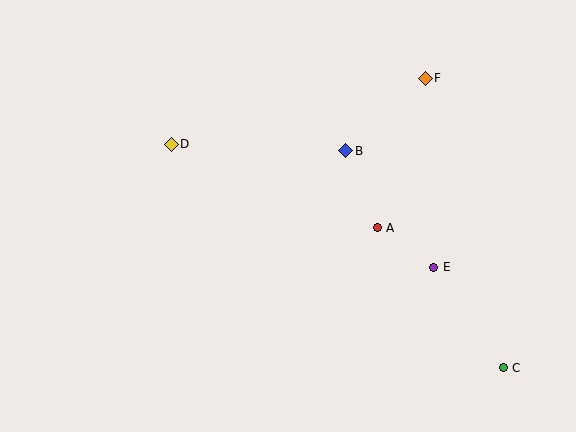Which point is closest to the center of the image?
Point B at (346, 151) is closest to the center.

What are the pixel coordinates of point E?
Point E is at (434, 267).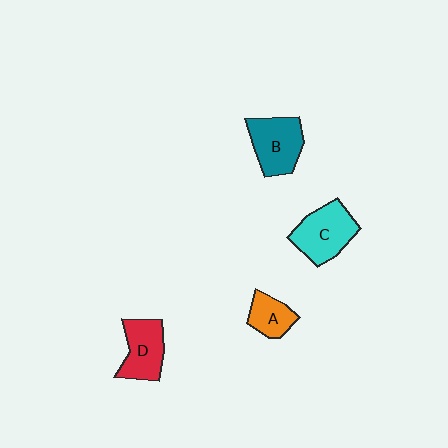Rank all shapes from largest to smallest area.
From largest to smallest: C (cyan), B (teal), D (red), A (orange).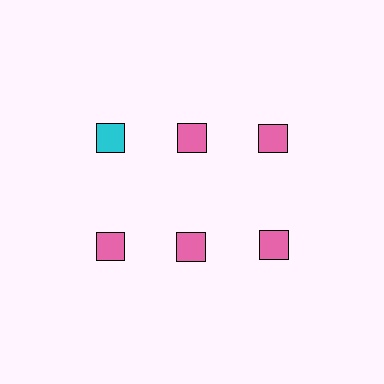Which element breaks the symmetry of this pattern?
The cyan square in the top row, leftmost column breaks the symmetry. All other shapes are pink squares.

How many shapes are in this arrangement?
There are 6 shapes arranged in a grid pattern.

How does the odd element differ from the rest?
It has a different color: cyan instead of pink.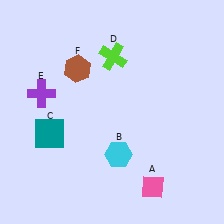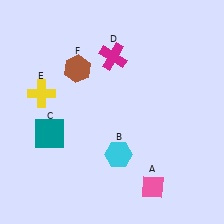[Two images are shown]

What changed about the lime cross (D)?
In Image 1, D is lime. In Image 2, it changed to magenta.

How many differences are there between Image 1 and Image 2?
There are 2 differences between the two images.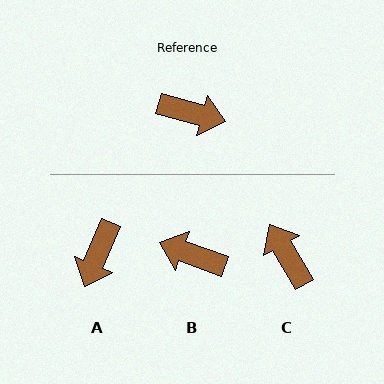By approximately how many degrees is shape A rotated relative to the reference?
Approximately 98 degrees clockwise.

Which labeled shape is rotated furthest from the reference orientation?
B, about 175 degrees away.